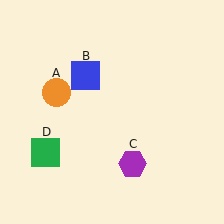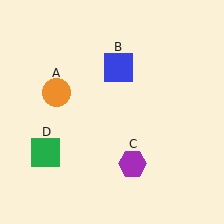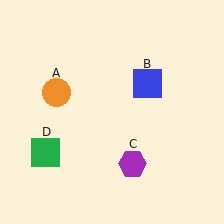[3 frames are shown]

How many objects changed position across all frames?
1 object changed position: blue square (object B).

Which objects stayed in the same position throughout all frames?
Orange circle (object A) and purple hexagon (object C) and green square (object D) remained stationary.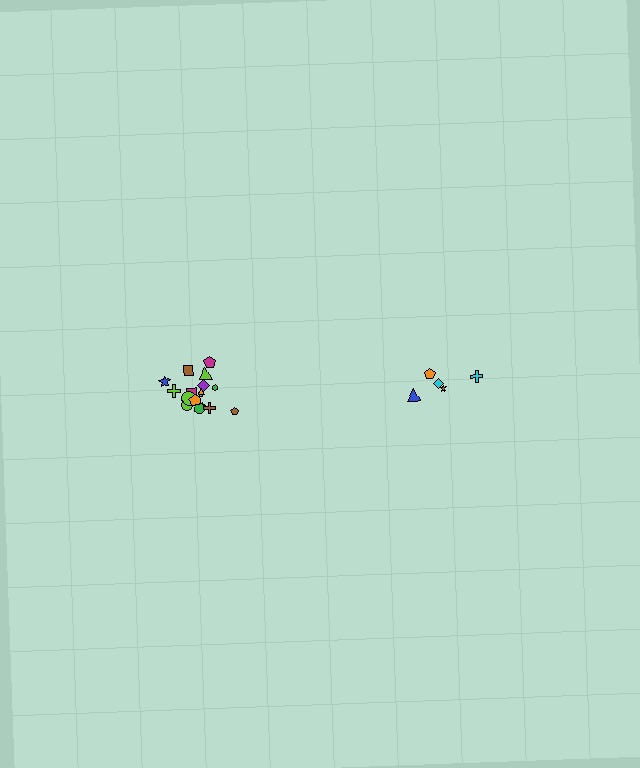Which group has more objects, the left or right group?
The left group.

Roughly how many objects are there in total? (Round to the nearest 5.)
Roughly 25 objects in total.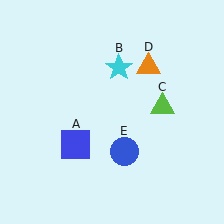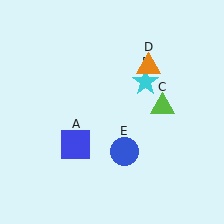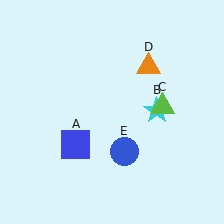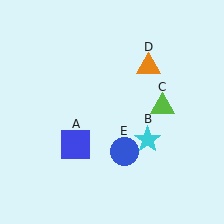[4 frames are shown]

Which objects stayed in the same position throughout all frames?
Blue square (object A) and lime triangle (object C) and orange triangle (object D) and blue circle (object E) remained stationary.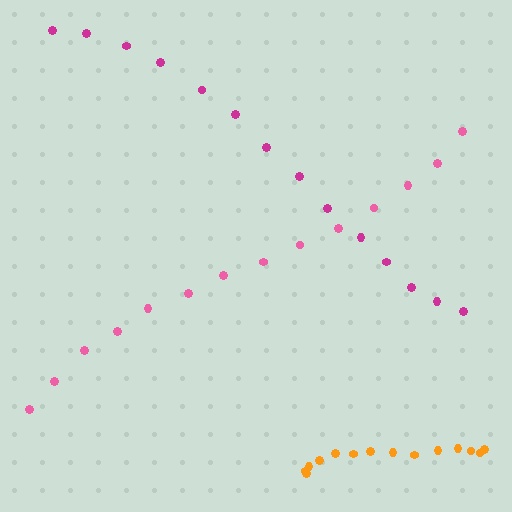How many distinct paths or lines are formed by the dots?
There are 3 distinct paths.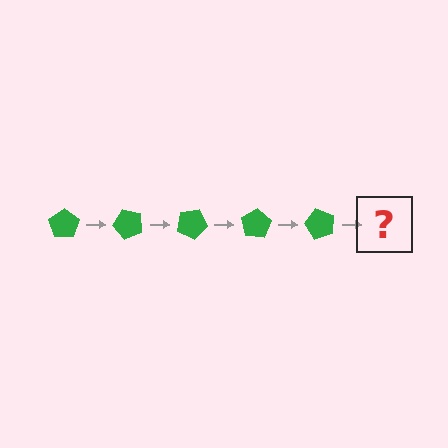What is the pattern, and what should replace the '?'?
The pattern is that the pentagon rotates 50 degrees each step. The '?' should be a green pentagon rotated 250 degrees.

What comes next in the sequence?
The next element should be a green pentagon rotated 250 degrees.